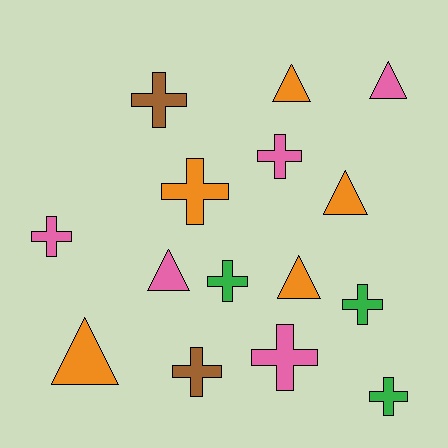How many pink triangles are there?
There are 2 pink triangles.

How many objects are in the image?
There are 15 objects.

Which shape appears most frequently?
Cross, with 9 objects.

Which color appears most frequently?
Orange, with 5 objects.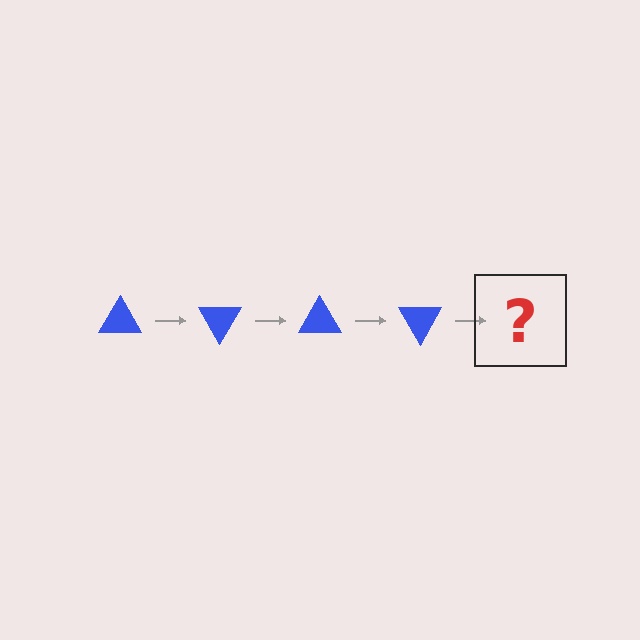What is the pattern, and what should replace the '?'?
The pattern is that the triangle rotates 60 degrees each step. The '?' should be a blue triangle rotated 240 degrees.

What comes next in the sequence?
The next element should be a blue triangle rotated 240 degrees.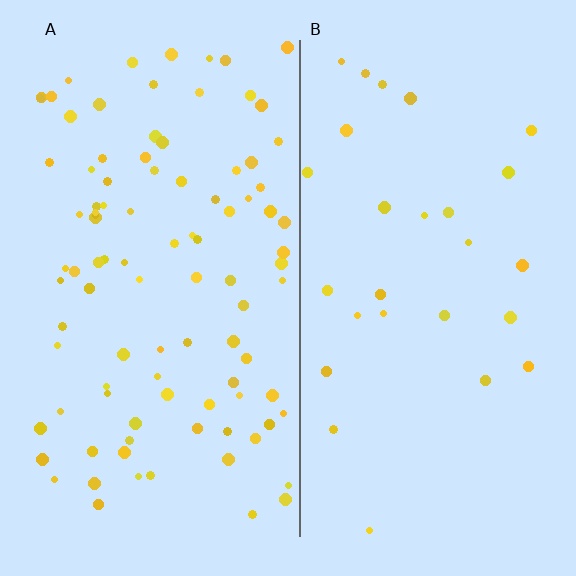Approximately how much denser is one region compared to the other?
Approximately 3.6× — region A over region B.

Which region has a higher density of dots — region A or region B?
A (the left).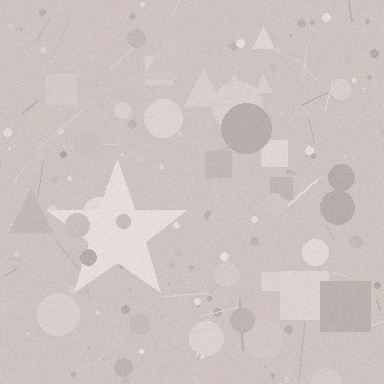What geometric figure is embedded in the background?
A star is embedded in the background.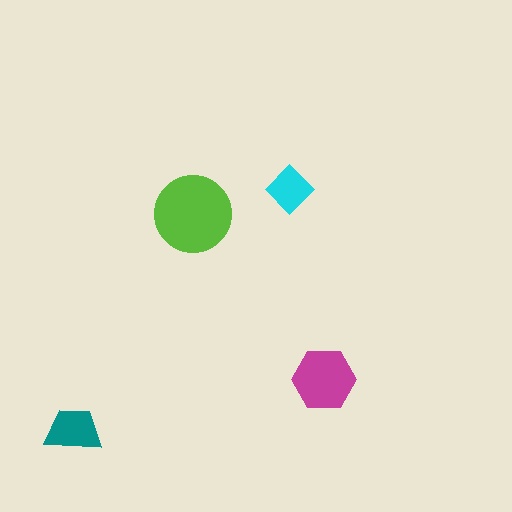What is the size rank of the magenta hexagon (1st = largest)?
2nd.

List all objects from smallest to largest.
The cyan diamond, the teal trapezoid, the magenta hexagon, the lime circle.